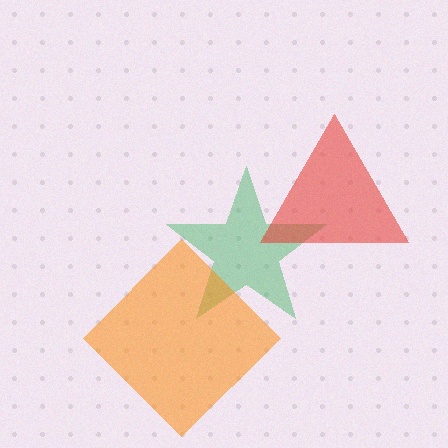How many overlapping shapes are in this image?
There are 3 overlapping shapes in the image.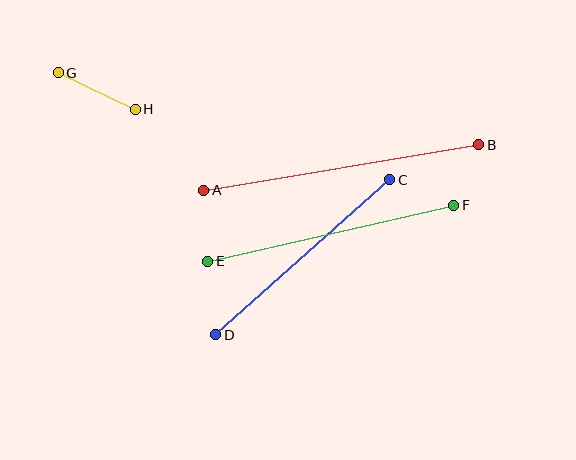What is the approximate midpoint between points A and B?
The midpoint is at approximately (341, 167) pixels.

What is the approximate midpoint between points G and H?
The midpoint is at approximately (97, 91) pixels.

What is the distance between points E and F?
The distance is approximately 252 pixels.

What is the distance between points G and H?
The distance is approximately 85 pixels.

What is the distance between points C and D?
The distance is approximately 233 pixels.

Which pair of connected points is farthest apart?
Points A and B are farthest apart.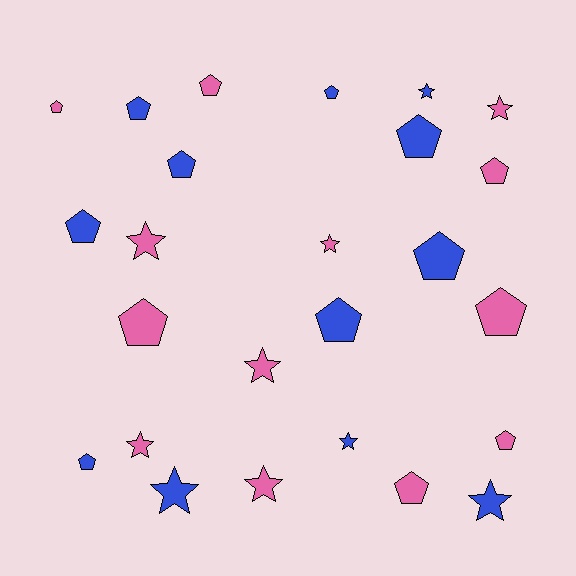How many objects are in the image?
There are 25 objects.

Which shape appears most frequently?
Pentagon, with 15 objects.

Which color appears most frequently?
Pink, with 13 objects.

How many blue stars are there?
There are 4 blue stars.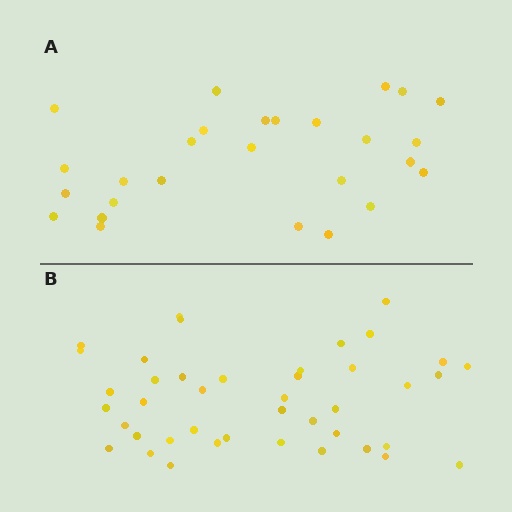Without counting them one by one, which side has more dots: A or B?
Region B (the bottom region) has more dots.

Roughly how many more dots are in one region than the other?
Region B has approximately 15 more dots than region A.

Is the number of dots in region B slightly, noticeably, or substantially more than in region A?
Region B has substantially more. The ratio is roughly 1.6 to 1.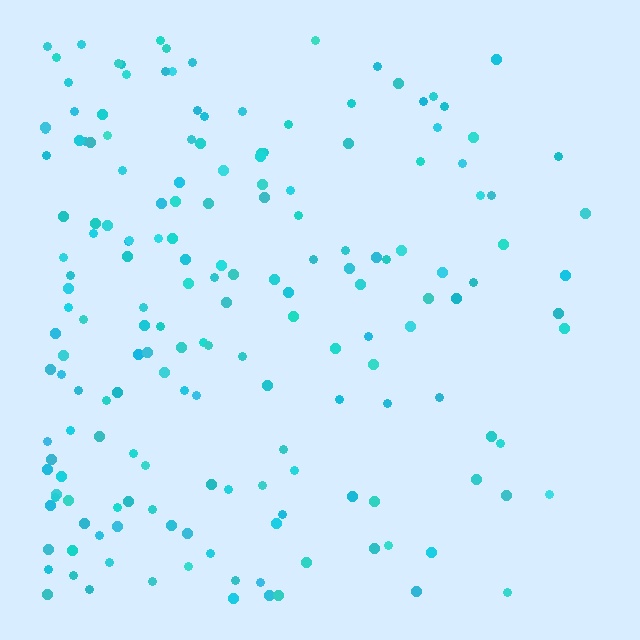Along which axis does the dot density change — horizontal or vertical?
Horizontal.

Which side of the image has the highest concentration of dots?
The left.